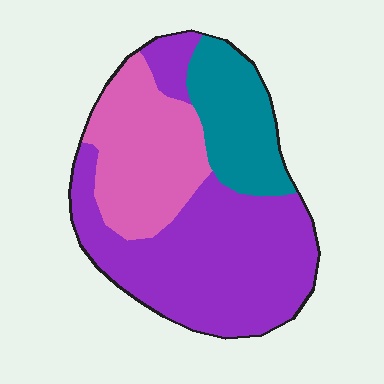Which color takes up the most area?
Purple, at roughly 50%.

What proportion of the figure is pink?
Pink takes up between a quarter and a half of the figure.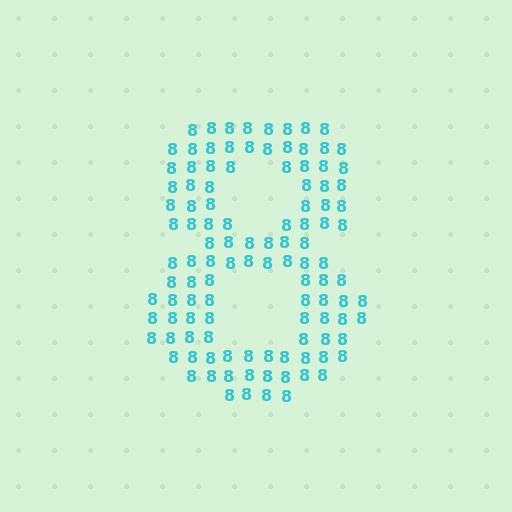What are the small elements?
The small elements are digit 8's.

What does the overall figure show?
The overall figure shows the digit 8.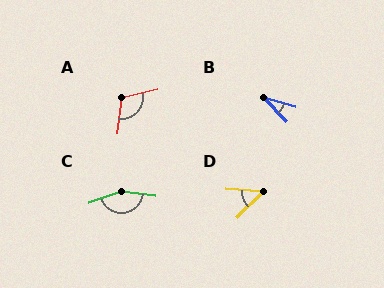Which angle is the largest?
C, at approximately 153 degrees.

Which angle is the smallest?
B, at approximately 30 degrees.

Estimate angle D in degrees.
Approximately 49 degrees.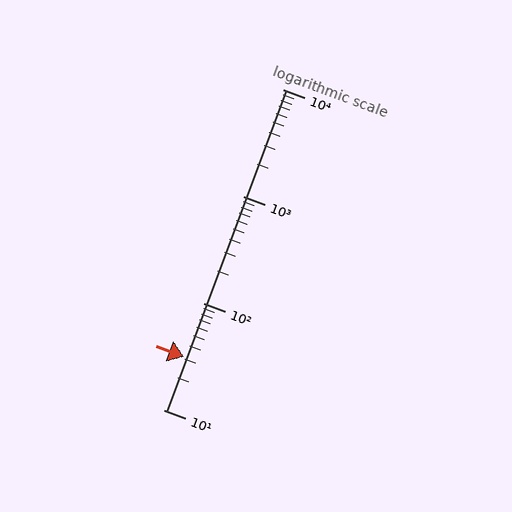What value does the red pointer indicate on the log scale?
The pointer indicates approximately 31.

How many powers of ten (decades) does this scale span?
The scale spans 3 decades, from 10 to 10000.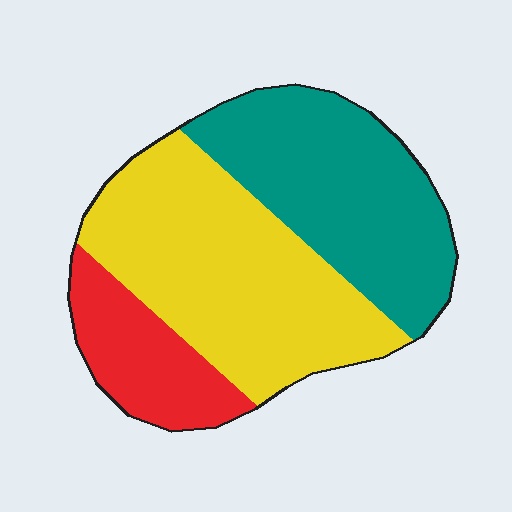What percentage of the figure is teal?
Teal covers around 35% of the figure.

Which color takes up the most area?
Yellow, at roughly 45%.